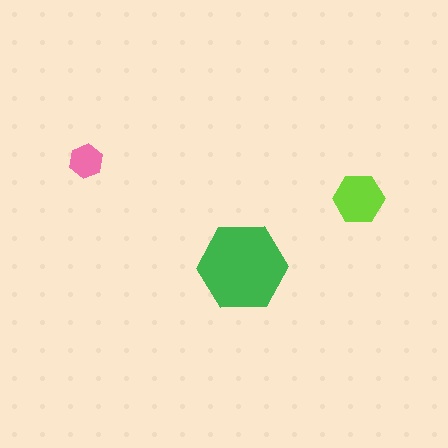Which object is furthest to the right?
The lime hexagon is rightmost.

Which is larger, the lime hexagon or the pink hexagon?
The lime one.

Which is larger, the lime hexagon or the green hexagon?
The green one.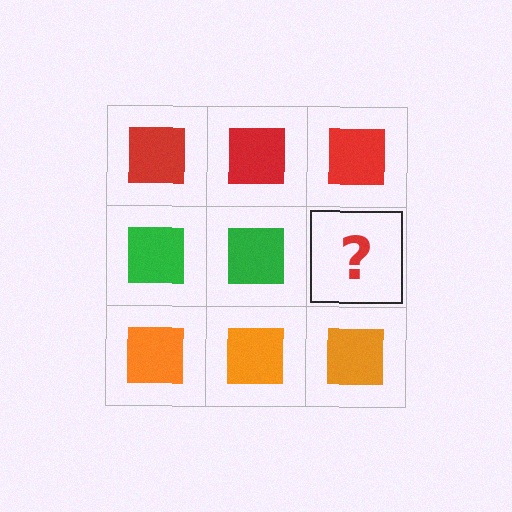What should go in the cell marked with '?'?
The missing cell should contain a green square.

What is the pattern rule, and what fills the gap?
The rule is that each row has a consistent color. The gap should be filled with a green square.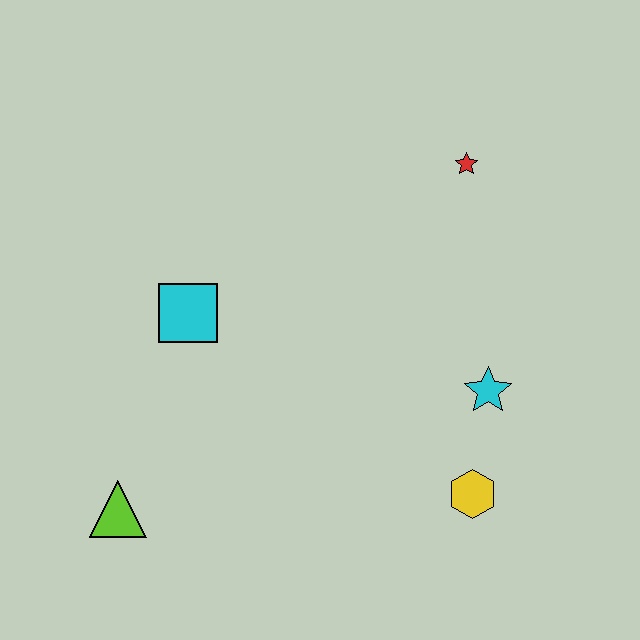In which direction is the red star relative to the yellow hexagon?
The red star is above the yellow hexagon.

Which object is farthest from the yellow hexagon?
The lime triangle is farthest from the yellow hexagon.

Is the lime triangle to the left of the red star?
Yes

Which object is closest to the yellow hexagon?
The cyan star is closest to the yellow hexagon.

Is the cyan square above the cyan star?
Yes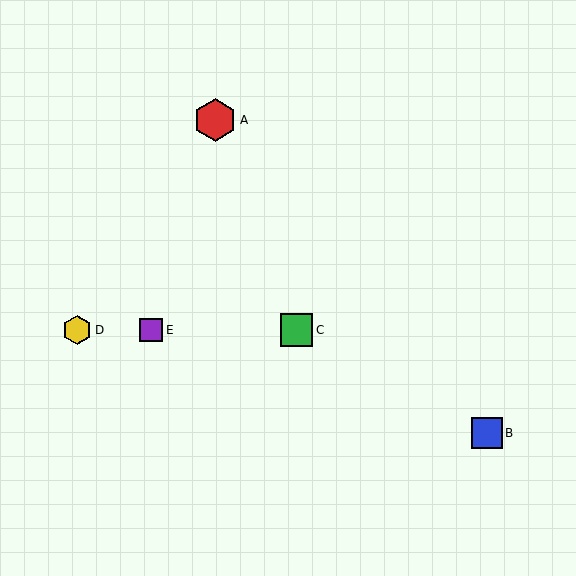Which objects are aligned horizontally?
Objects C, D, E are aligned horizontally.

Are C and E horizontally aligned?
Yes, both are at y≈330.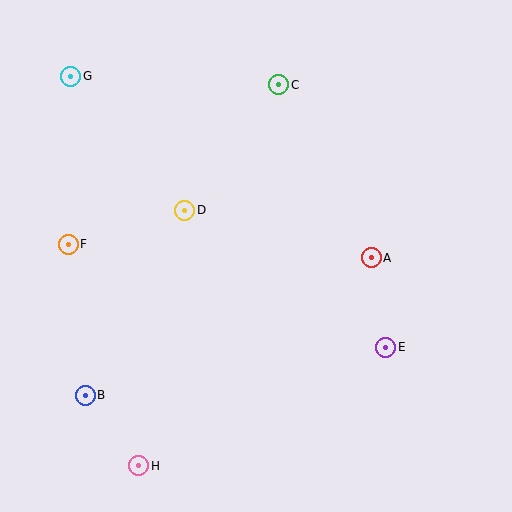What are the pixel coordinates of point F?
Point F is at (68, 244).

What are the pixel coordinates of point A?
Point A is at (371, 258).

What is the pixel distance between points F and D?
The distance between F and D is 121 pixels.